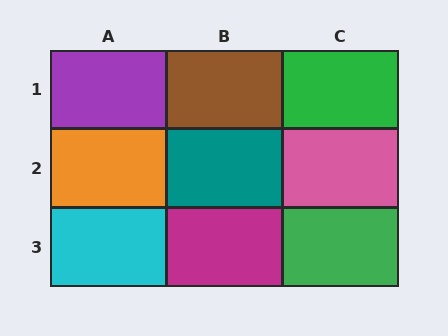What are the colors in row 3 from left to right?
Cyan, magenta, green.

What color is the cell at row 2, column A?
Orange.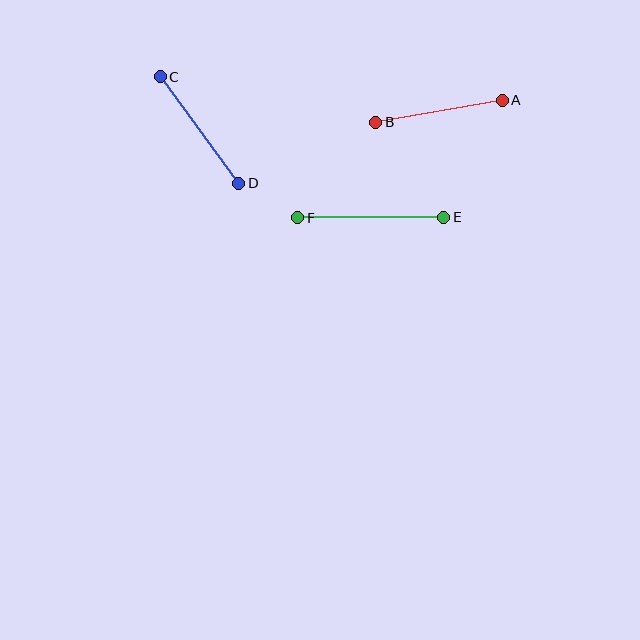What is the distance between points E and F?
The distance is approximately 146 pixels.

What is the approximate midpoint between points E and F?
The midpoint is at approximately (370, 218) pixels.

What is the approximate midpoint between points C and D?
The midpoint is at approximately (199, 130) pixels.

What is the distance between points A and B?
The distance is approximately 129 pixels.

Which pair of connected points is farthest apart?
Points E and F are farthest apart.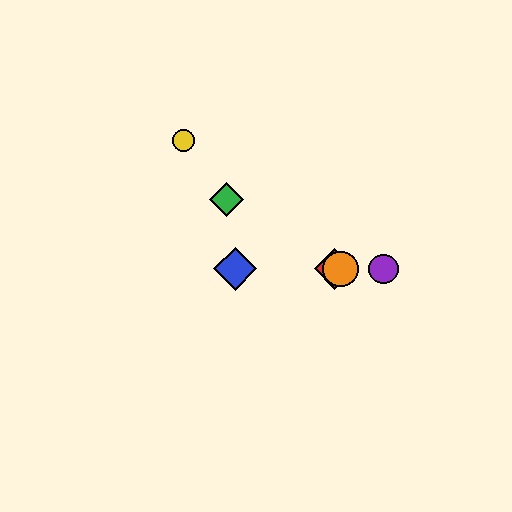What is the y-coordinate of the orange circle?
The orange circle is at y≈269.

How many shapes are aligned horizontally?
4 shapes (the red diamond, the blue diamond, the purple circle, the orange circle) are aligned horizontally.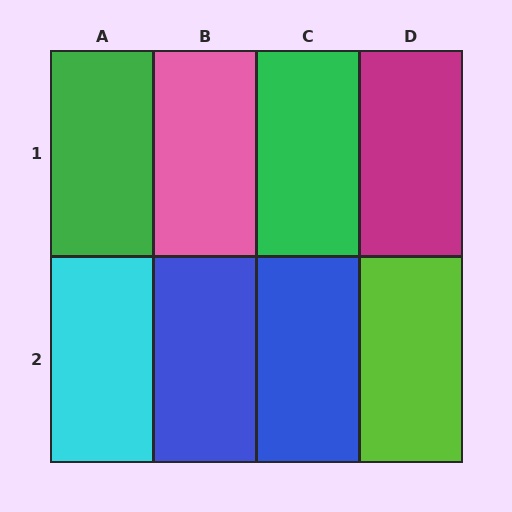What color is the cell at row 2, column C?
Blue.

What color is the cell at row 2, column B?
Blue.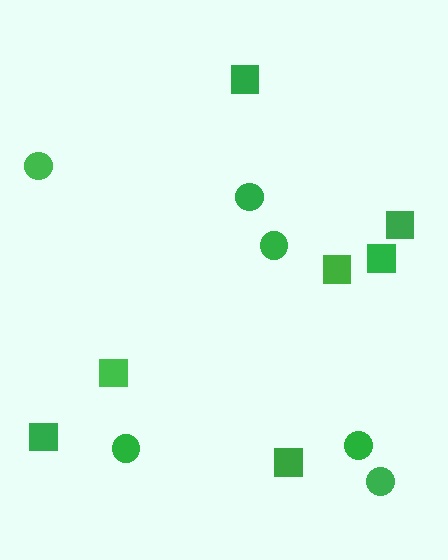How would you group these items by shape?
There are 2 groups: one group of circles (6) and one group of squares (7).